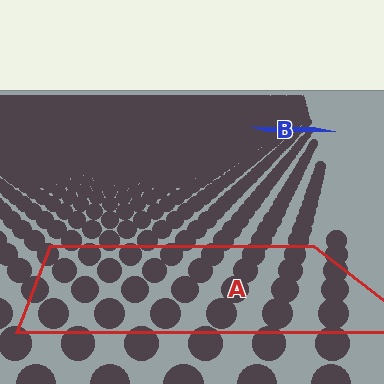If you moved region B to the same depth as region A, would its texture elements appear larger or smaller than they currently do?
They would appear larger. At a closer depth, the same texture elements are projected at a bigger on-screen size.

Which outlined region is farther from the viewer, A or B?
Region B is farther from the viewer — the texture elements inside it appear smaller and more densely packed.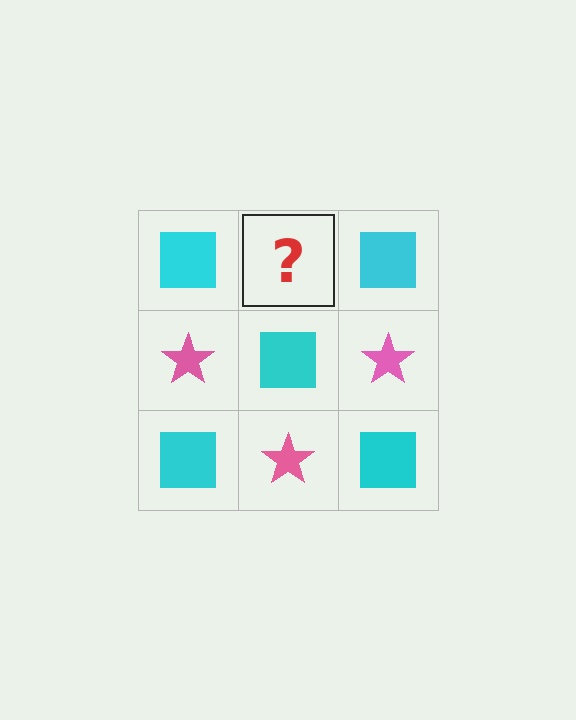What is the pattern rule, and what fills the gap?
The rule is that it alternates cyan square and pink star in a checkerboard pattern. The gap should be filled with a pink star.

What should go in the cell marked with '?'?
The missing cell should contain a pink star.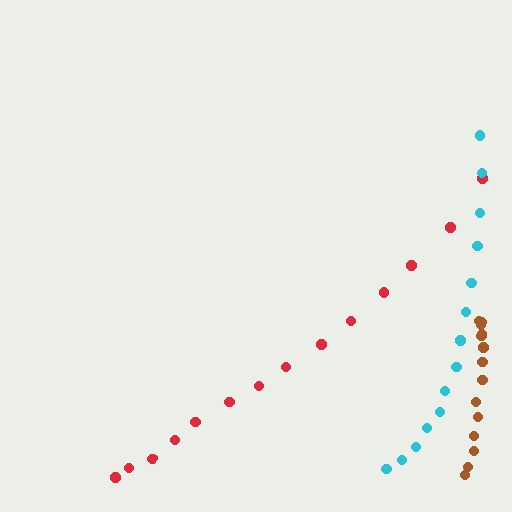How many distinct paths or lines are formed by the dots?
There are 3 distinct paths.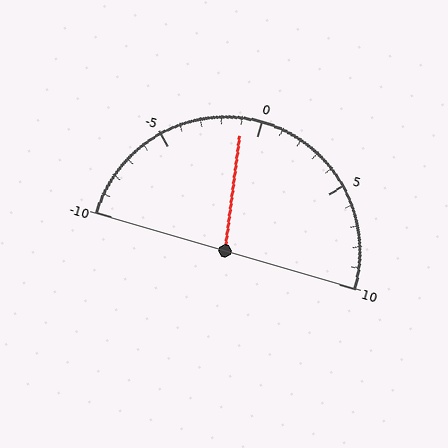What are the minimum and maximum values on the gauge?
The gauge ranges from -10 to 10.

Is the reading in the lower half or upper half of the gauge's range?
The reading is in the lower half of the range (-10 to 10).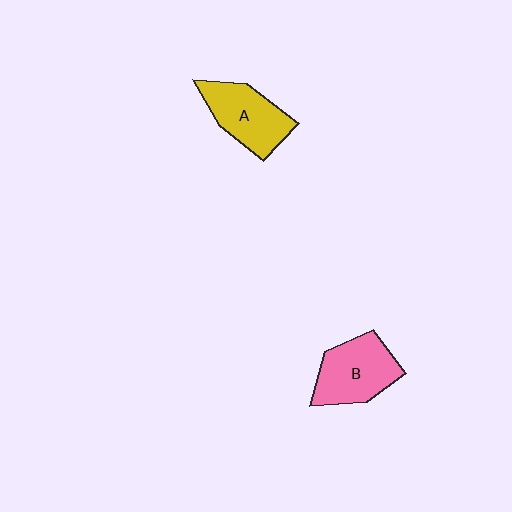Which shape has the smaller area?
Shape A (yellow).